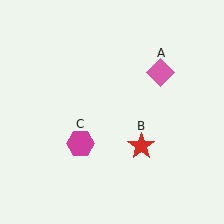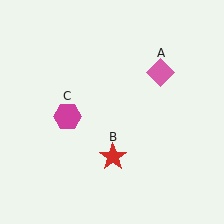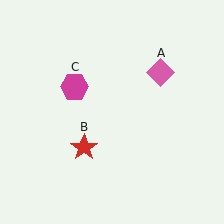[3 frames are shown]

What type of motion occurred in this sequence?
The red star (object B), magenta hexagon (object C) rotated clockwise around the center of the scene.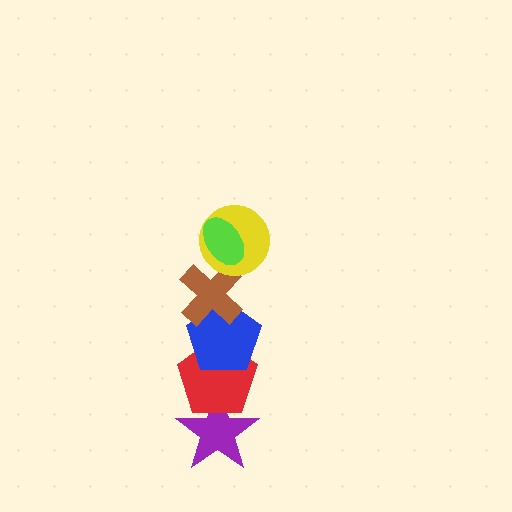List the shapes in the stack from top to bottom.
From top to bottom: the lime ellipse, the yellow circle, the brown cross, the blue pentagon, the red pentagon, the purple star.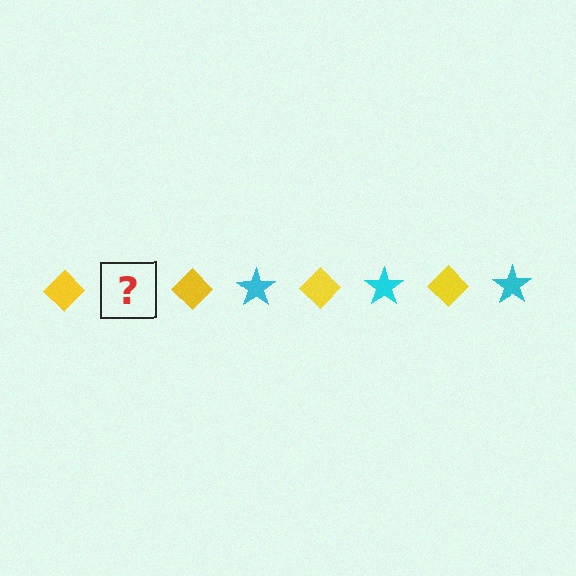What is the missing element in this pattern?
The missing element is a cyan star.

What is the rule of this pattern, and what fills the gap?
The rule is that the pattern alternates between yellow diamond and cyan star. The gap should be filled with a cyan star.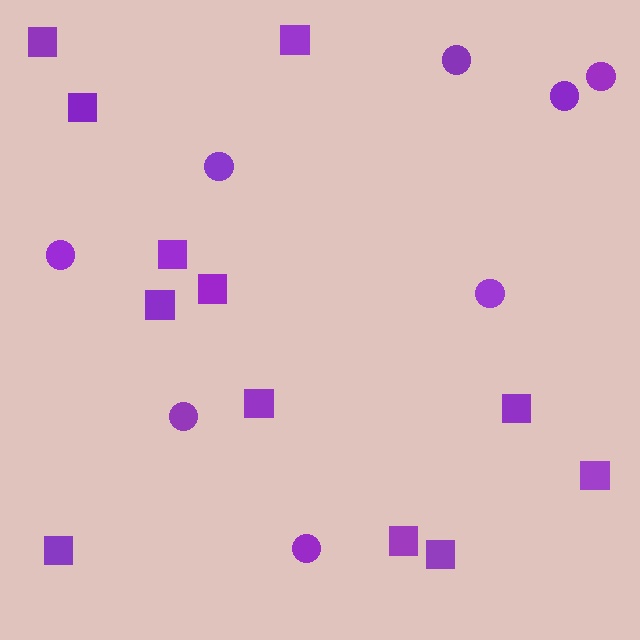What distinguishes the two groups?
There are 2 groups: one group of circles (8) and one group of squares (12).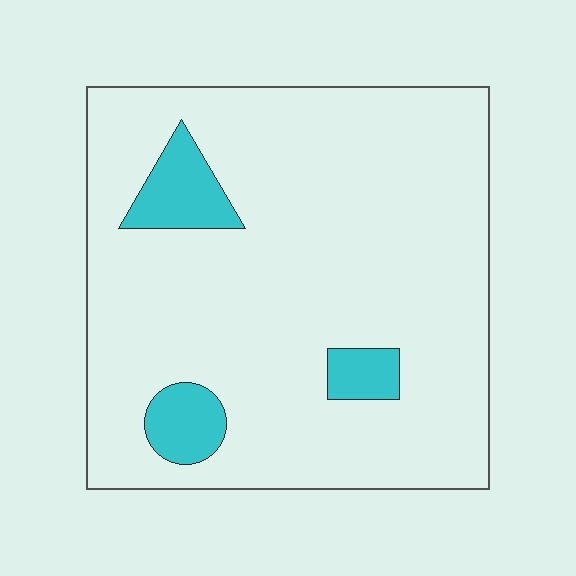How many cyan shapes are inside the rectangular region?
3.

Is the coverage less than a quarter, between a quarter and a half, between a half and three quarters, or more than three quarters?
Less than a quarter.